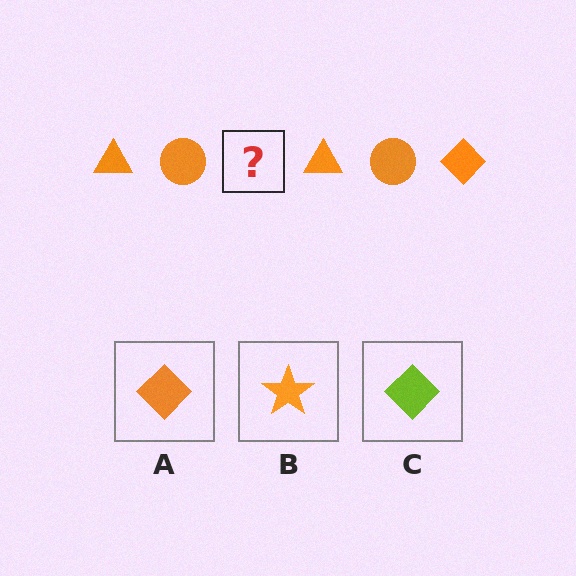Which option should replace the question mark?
Option A.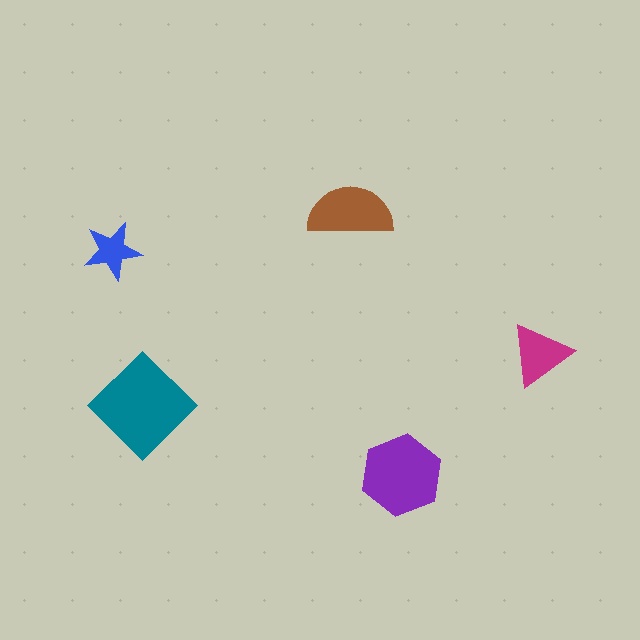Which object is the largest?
The teal diamond.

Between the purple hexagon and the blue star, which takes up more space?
The purple hexagon.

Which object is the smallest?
The blue star.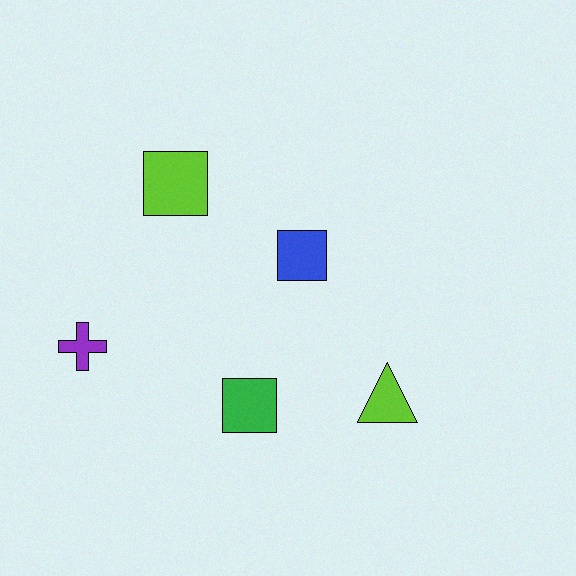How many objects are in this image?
There are 5 objects.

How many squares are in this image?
There are 3 squares.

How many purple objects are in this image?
There is 1 purple object.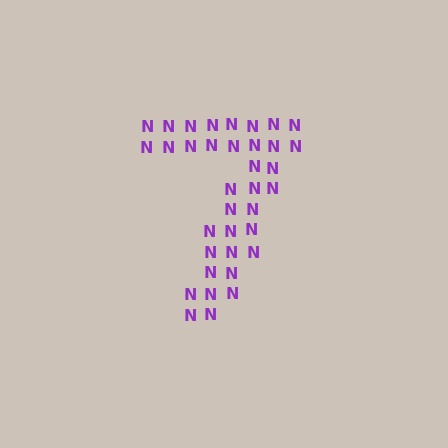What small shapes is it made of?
It is made of small letter N's.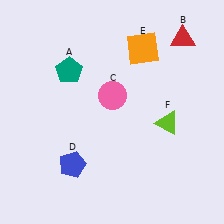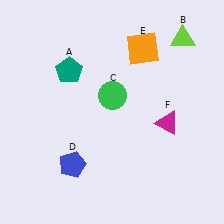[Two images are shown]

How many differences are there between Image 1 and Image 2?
There are 3 differences between the two images.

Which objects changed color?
B changed from red to lime. C changed from pink to green. F changed from lime to magenta.